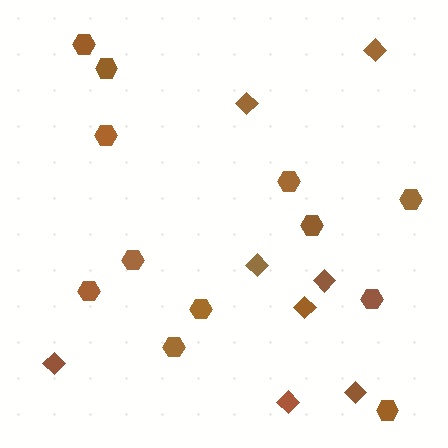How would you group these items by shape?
There are 2 groups: one group of hexagons (12) and one group of diamonds (8).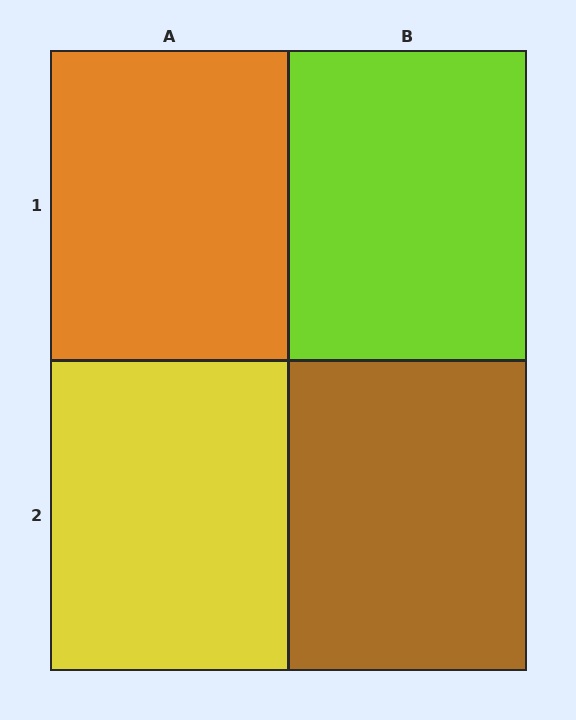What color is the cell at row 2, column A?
Yellow.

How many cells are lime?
1 cell is lime.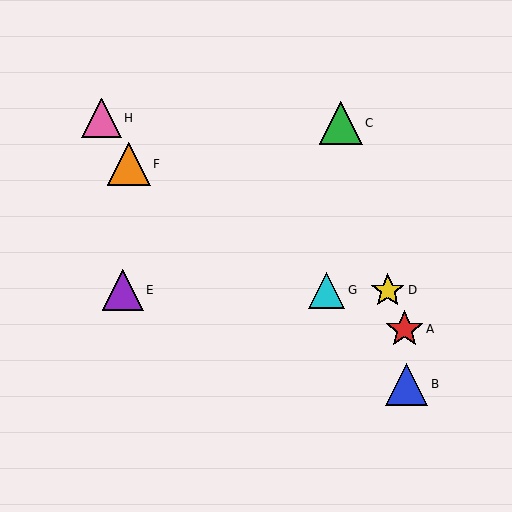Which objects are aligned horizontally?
Objects D, E, G are aligned horizontally.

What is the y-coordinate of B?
Object B is at y≈384.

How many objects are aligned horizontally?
3 objects (D, E, G) are aligned horizontally.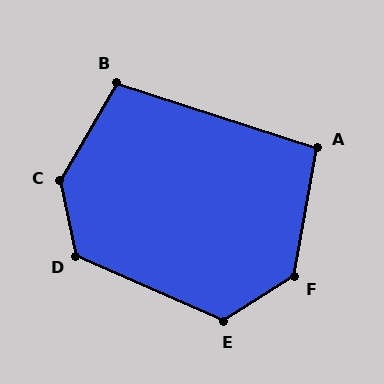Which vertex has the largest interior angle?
C, at approximately 138 degrees.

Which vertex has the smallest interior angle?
A, at approximately 98 degrees.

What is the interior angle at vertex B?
Approximately 102 degrees (obtuse).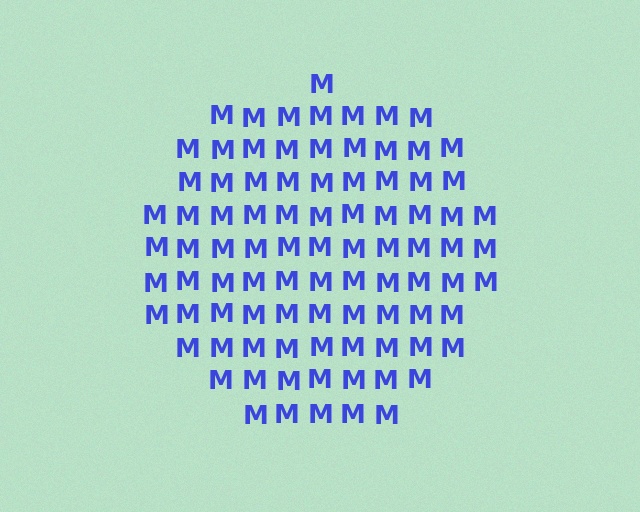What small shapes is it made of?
It is made of small letter M's.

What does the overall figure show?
The overall figure shows a circle.